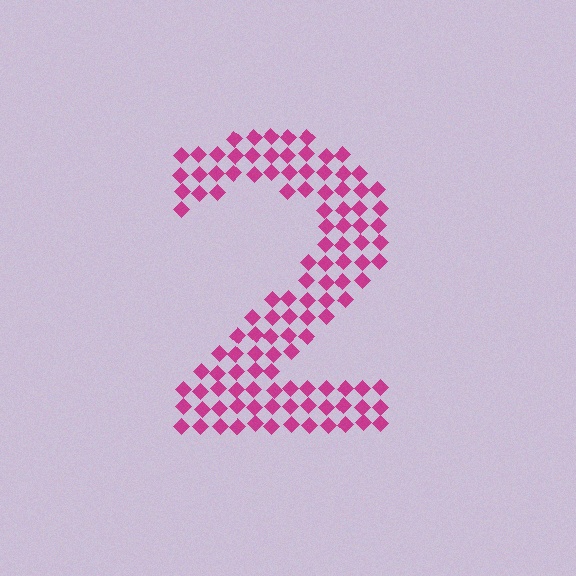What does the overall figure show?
The overall figure shows the digit 2.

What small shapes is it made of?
It is made of small diamonds.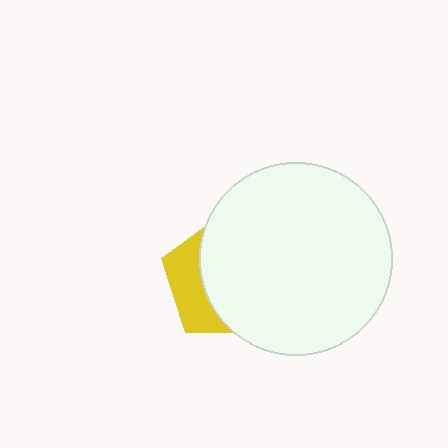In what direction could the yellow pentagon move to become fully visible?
The yellow pentagon could move left. That would shift it out from behind the white circle entirely.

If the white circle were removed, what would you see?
You would see the complete yellow pentagon.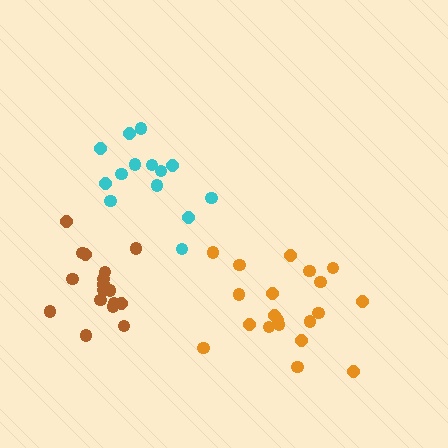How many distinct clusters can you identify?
There are 3 distinct clusters.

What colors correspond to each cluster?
The clusters are colored: orange, cyan, brown.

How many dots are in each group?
Group 1: 20 dots, Group 2: 14 dots, Group 3: 17 dots (51 total).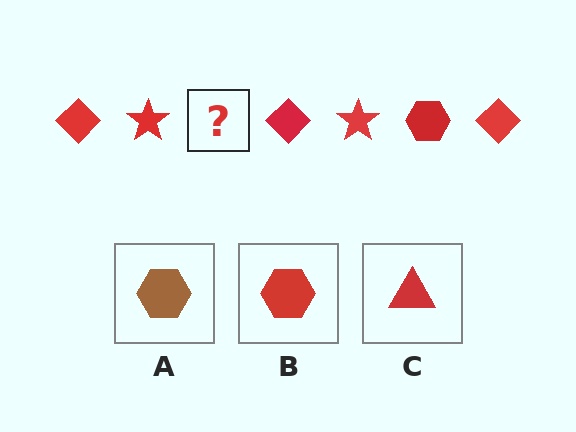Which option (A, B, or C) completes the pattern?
B.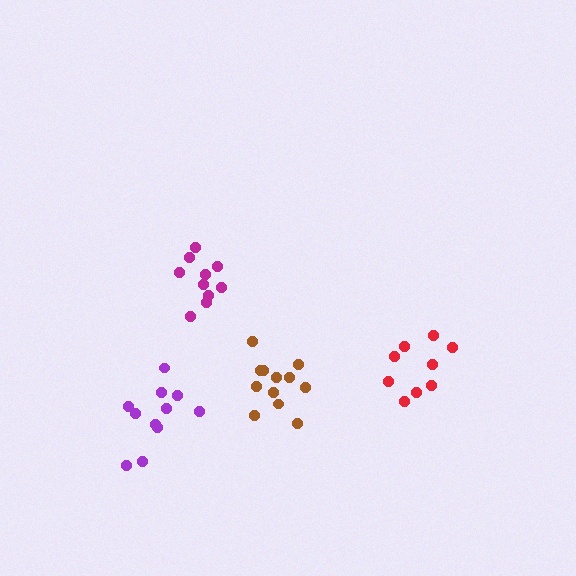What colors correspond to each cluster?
The clusters are colored: purple, brown, magenta, red.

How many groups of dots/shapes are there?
There are 4 groups.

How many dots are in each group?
Group 1: 11 dots, Group 2: 12 dots, Group 3: 10 dots, Group 4: 9 dots (42 total).